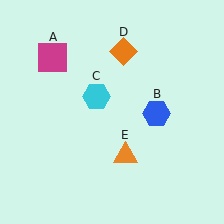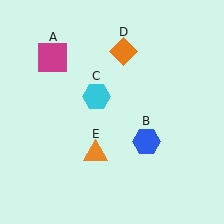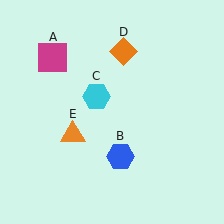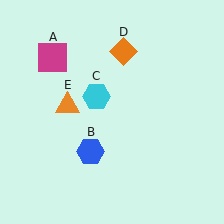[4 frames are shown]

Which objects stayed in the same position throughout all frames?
Magenta square (object A) and cyan hexagon (object C) and orange diamond (object D) remained stationary.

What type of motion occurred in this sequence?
The blue hexagon (object B), orange triangle (object E) rotated clockwise around the center of the scene.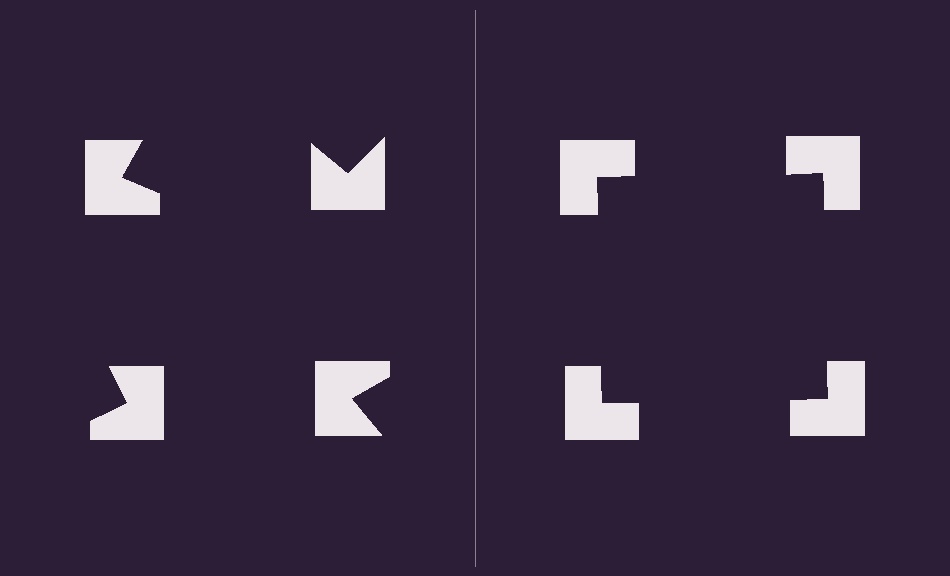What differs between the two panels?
The notched squares are positioned identically on both sides; only the wedge orientations differ. On the right they align to a square; on the left they are misaligned.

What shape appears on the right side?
An illusory square.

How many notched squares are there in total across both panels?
8 — 4 on each side.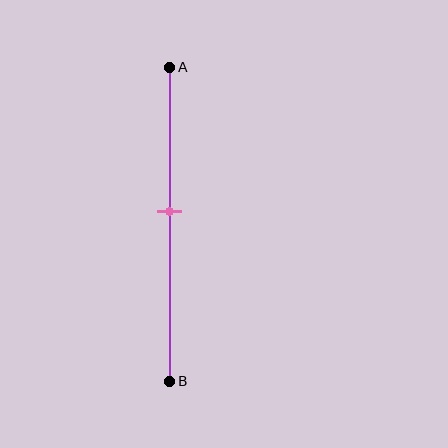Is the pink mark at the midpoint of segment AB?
No, the mark is at about 45% from A, not at the 50% midpoint.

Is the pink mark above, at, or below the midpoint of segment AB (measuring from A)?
The pink mark is above the midpoint of segment AB.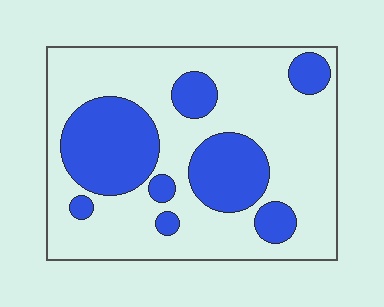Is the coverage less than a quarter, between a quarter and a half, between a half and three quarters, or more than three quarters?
Between a quarter and a half.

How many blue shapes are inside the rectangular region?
8.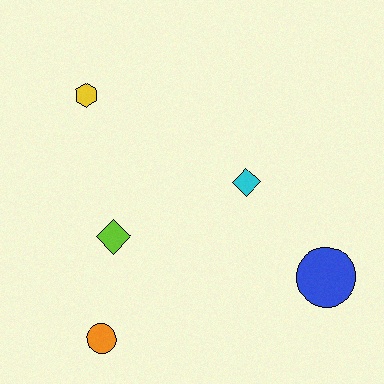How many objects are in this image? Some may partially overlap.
There are 5 objects.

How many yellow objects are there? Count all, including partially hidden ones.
There is 1 yellow object.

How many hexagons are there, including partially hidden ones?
There is 1 hexagon.